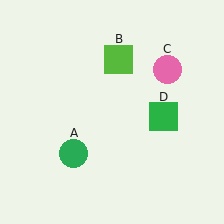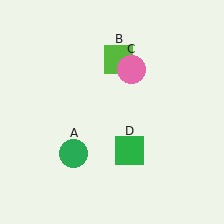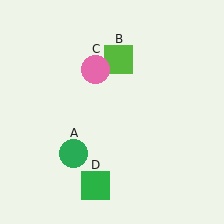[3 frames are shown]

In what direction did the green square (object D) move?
The green square (object D) moved down and to the left.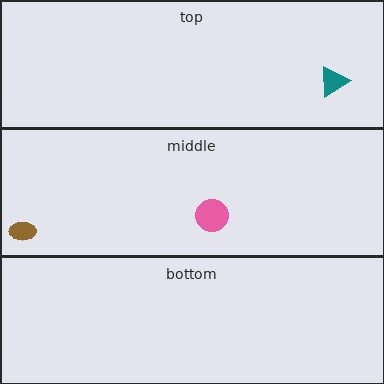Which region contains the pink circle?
The middle region.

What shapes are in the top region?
The teal triangle.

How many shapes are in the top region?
1.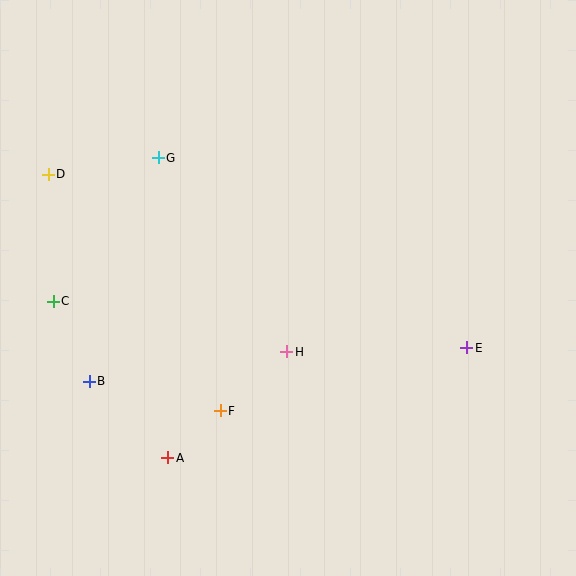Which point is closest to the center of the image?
Point H at (287, 352) is closest to the center.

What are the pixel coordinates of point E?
Point E is at (467, 348).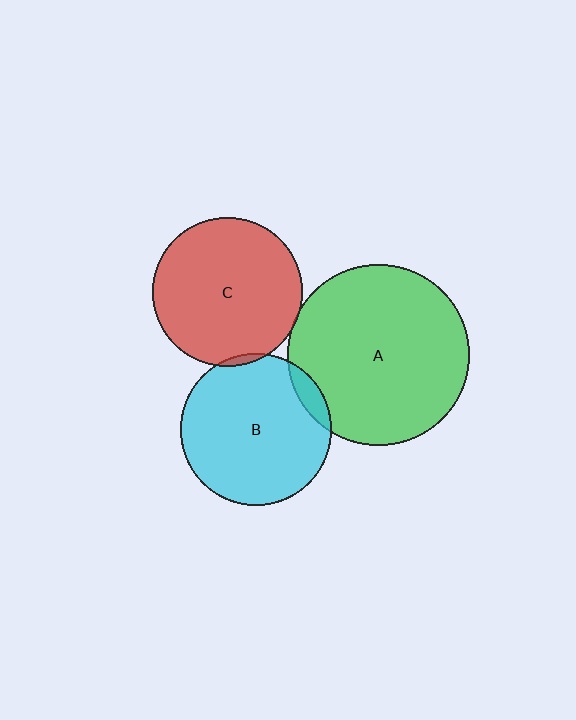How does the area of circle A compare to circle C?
Approximately 1.5 times.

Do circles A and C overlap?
Yes.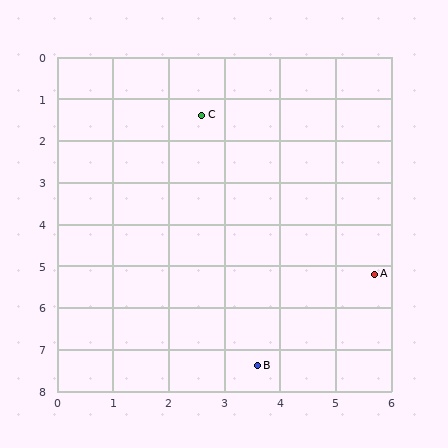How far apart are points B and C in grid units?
Points B and C are about 6.1 grid units apart.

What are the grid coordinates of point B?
Point B is at approximately (3.6, 7.4).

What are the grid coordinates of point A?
Point A is at approximately (5.7, 5.2).